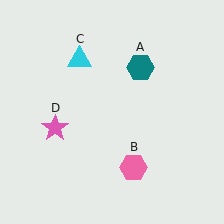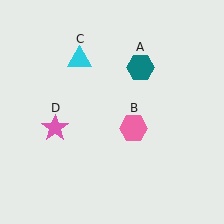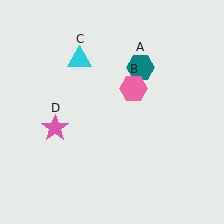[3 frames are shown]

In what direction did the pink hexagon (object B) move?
The pink hexagon (object B) moved up.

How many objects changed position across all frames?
1 object changed position: pink hexagon (object B).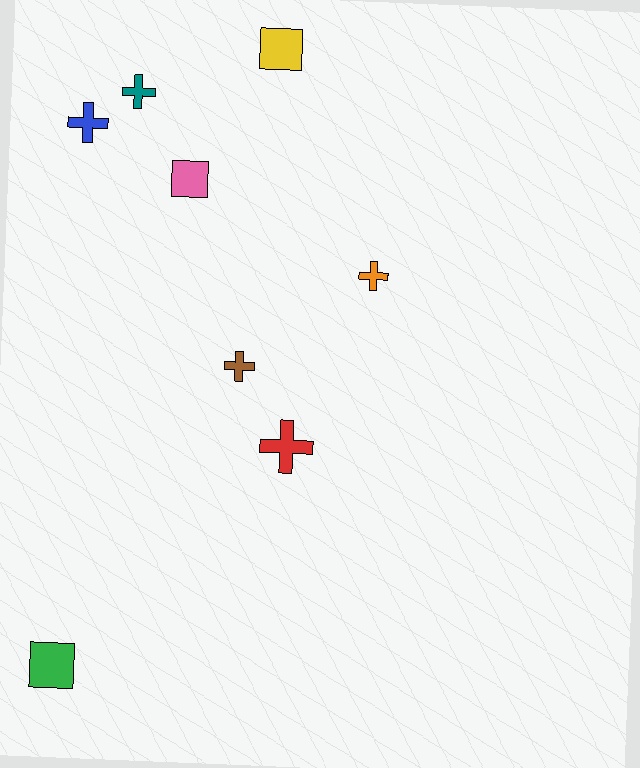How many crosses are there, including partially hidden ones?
There are 5 crosses.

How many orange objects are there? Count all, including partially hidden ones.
There is 1 orange object.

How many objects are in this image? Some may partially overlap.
There are 8 objects.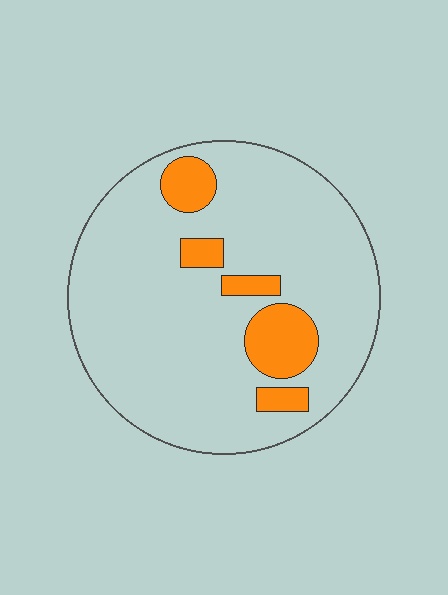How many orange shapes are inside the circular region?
5.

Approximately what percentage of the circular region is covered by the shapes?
Approximately 15%.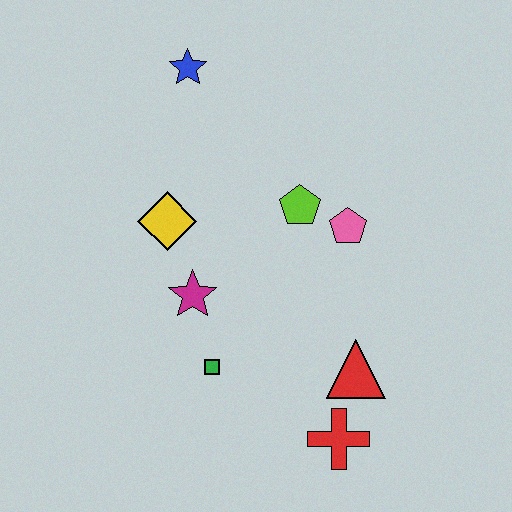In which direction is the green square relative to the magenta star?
The green square is below the magenta star.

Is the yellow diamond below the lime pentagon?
Yes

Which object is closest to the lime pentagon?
The pink pentagon is closest to the lime pentagon.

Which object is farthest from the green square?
The blue star is farthest from the green square.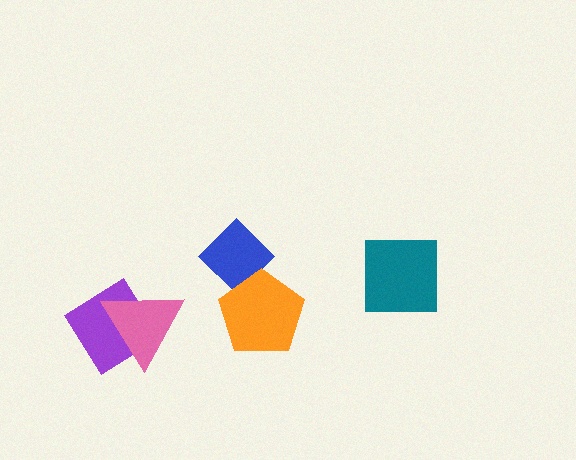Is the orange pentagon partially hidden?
No, no other shape covers it.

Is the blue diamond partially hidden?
Yes, it is partially covered by another shape.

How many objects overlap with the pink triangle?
1 object overlaps with the pink triangle.